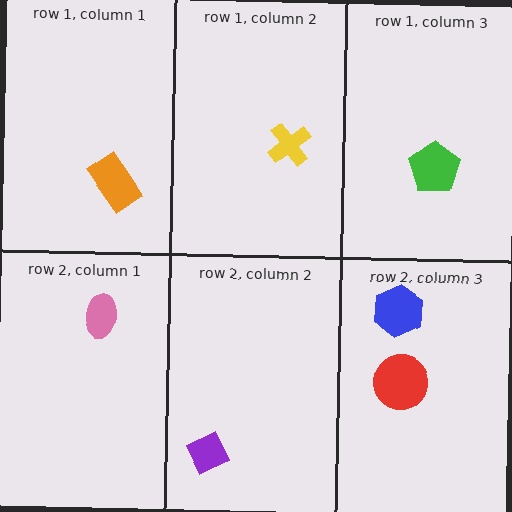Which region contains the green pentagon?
The row 1, column 3 region.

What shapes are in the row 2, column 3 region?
The red circle, the blue hexagon.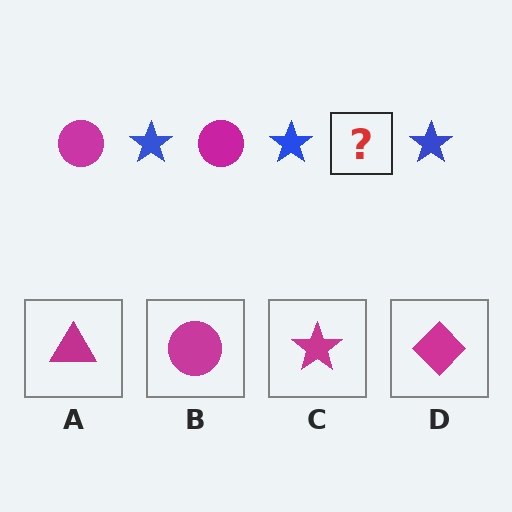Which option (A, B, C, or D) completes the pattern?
B.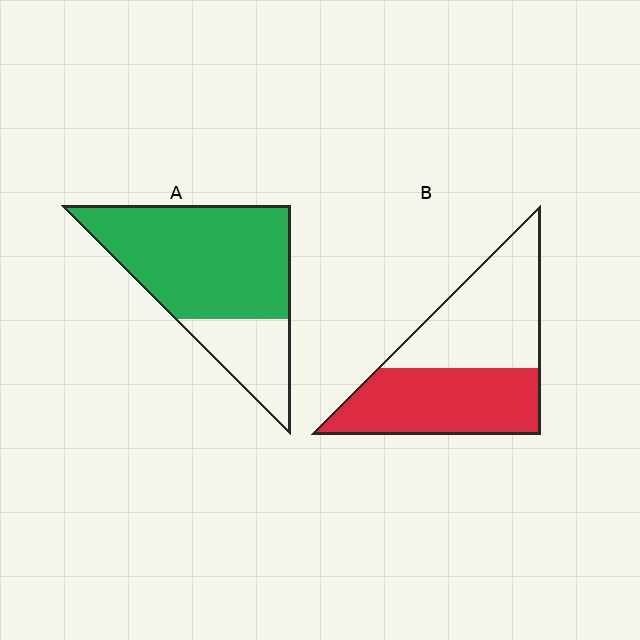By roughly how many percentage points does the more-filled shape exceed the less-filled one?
By roughly 25 percentage points (A over B).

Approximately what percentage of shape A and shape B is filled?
A is approximately 75% and B is approximately 50%.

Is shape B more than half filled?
Roughly half.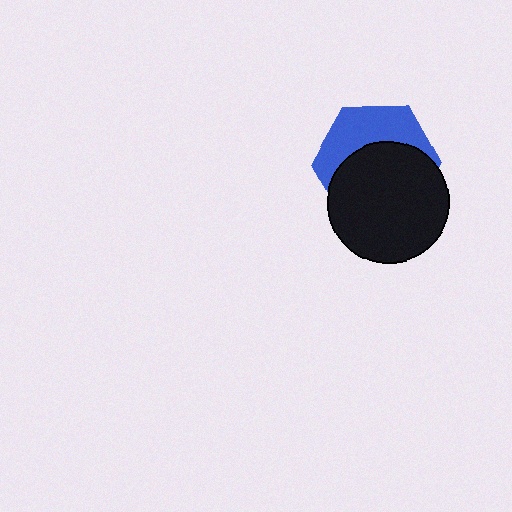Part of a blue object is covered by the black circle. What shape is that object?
It is a hexagon.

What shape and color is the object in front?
The object in front is a black circle.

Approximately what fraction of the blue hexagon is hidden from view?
Roughly 60% of the blue hexagon is hidden behind the black circle.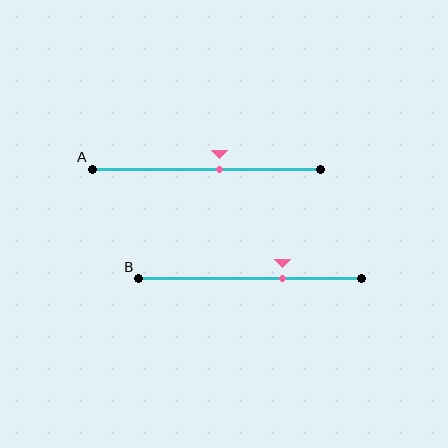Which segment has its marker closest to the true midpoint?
Segment A has its marker closest to the true midpoint.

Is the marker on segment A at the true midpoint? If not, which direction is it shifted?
No, the marker on segment A is shifted to the right by about 5% of the segment length.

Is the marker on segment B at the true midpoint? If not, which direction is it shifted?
No, the marker on segment B is shifted to the right by about 15% of the segment length.